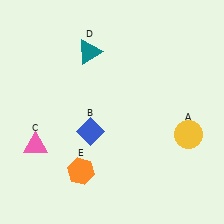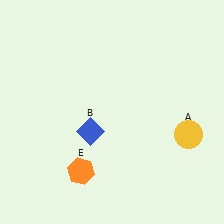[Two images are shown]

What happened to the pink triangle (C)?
The pink triangle (C) was removed in Image 2. It was in the bottom-left area of Image 1.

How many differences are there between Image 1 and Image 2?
There are 2 differences between the two images.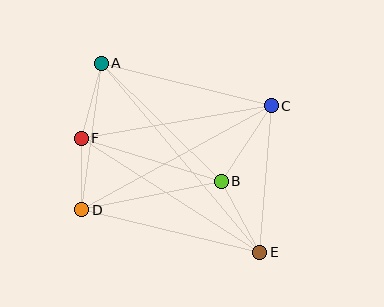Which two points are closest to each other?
Points D and F are closest to each other.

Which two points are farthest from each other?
Points A and E are farthest from each other.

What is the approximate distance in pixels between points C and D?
The distance between C and D is approximately 216 pixels.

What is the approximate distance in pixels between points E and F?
The distance between E and F is approximately 212 pixels.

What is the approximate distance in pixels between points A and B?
The distance between A and B is approximately 168 pixels.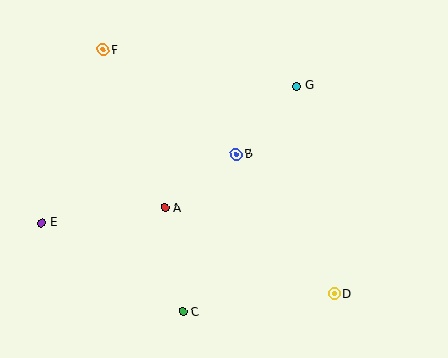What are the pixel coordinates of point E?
Point E is at (42, 223).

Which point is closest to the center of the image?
Point B at (236, 154) is closest to the center.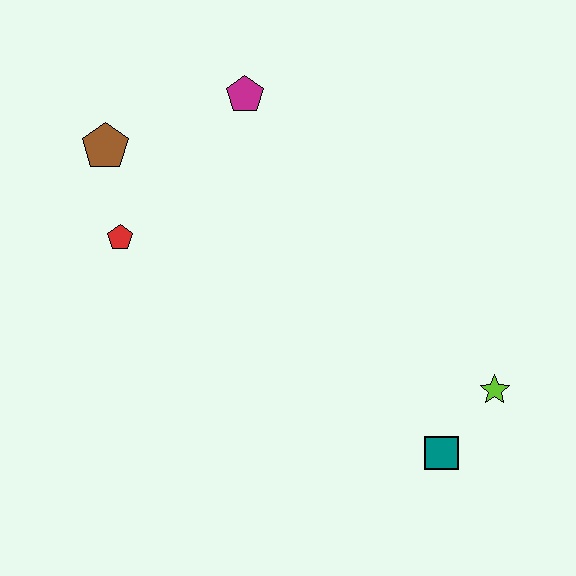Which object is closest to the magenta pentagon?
The brown pentagon is closest to the magenta pentagon.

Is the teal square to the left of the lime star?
Yes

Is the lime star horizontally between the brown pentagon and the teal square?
No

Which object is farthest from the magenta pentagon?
The teal square is farthest from the magenta pentagon.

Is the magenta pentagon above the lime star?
Yes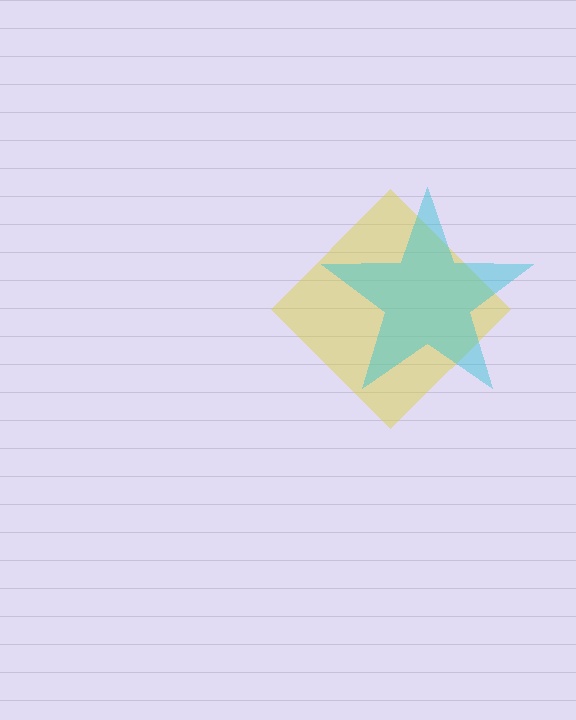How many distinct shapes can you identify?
There are 2 distinct shapes: a yellow diamond, a cyan star.